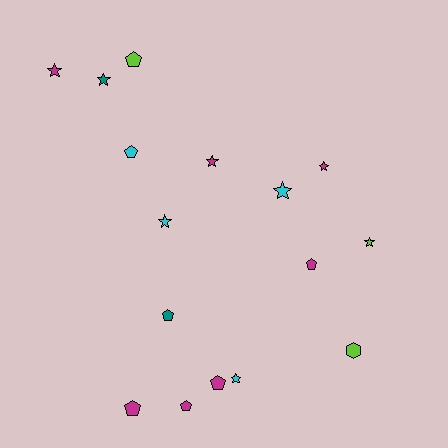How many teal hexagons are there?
There are no teal hexagons.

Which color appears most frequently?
Magenta, with 7 objects.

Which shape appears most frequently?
Star, with 8 objects.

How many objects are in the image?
There are 16 objects.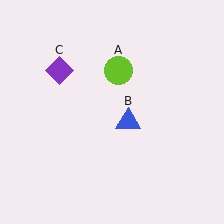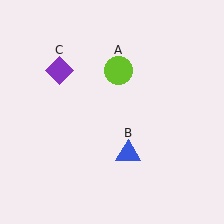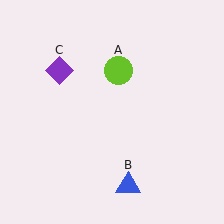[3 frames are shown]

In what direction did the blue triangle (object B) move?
The blue triangle (object B) moved down.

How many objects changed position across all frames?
1 object changed position: blue triangle (object B).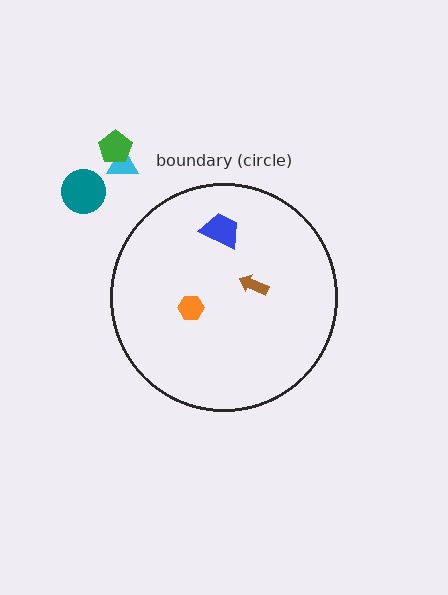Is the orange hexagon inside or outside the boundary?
Inside.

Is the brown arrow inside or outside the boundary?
Inside.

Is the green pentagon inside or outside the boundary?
Outside.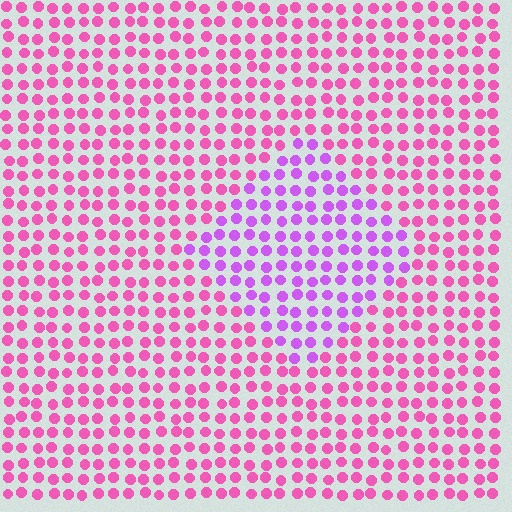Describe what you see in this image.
The image is filled with small pink elements in a uniform arrangement. A diamond-shaped region is visible where the elements are tinted to a slightly different hue, forming a subtle color boundary.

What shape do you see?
I see a diamond.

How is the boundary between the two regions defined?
The boundary is defined purely by a slight shift in hue (about 36 degrees). Spacing, size, and orientation are identical on both sides.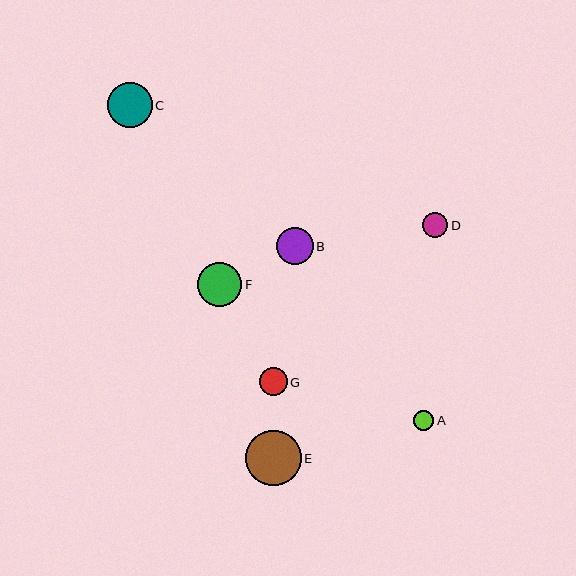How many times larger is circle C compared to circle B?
Circle C is approximately 1.2 times the size of circle B.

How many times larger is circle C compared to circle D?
Circle C is approximately 1.7 times the size of circle D.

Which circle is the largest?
Circle E is the largest with a size of approximately 56 pixels.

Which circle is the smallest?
Circle A is the smallest with a size of approximately 20 pixels.